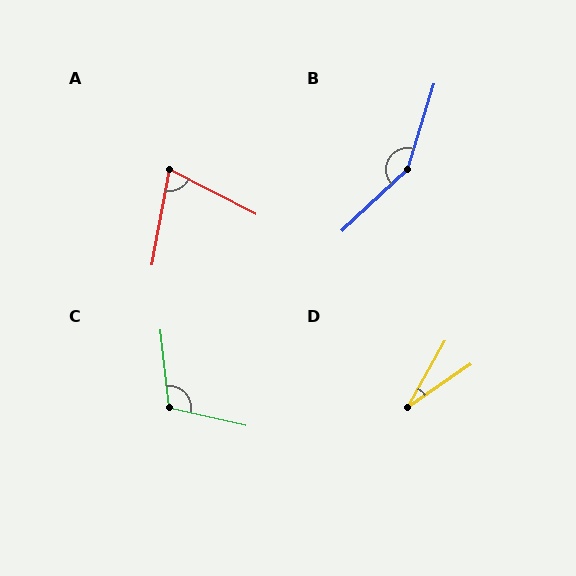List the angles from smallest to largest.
D (26°), A (73°), C (109°), B (150°).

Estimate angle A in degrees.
Approximately 73 degrees.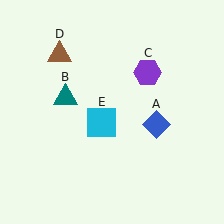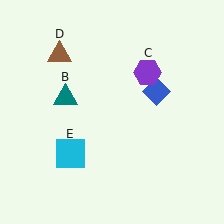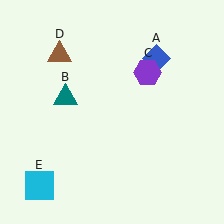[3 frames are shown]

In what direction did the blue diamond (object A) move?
The blue diamond (object A) moved up.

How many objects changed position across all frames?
2 objects changed position: blue diamond (object A), cyan square (object E).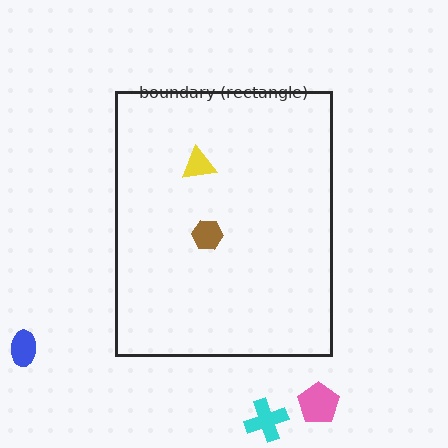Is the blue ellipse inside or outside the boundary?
Outside.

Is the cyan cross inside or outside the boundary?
Outside.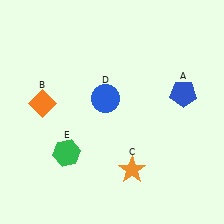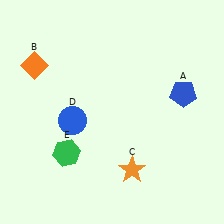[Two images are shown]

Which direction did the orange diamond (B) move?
The orange diamond (B) moved up.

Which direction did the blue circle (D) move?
The blue circle (D) moved left.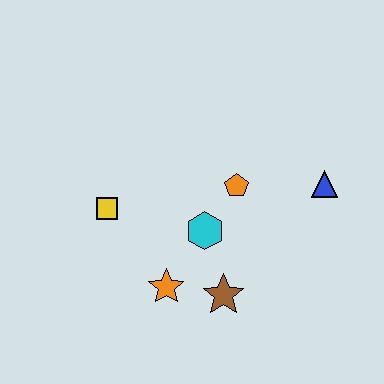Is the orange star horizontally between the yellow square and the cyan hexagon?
Yes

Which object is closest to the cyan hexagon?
The orange pentagon is closest to the cyan hexagon.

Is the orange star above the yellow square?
No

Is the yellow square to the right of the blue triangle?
No